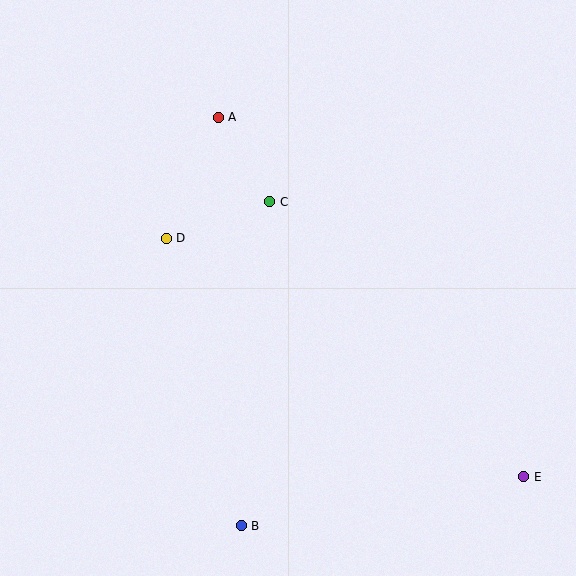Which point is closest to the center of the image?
Point C at (270, 202) is closest to the center.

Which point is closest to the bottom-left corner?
Point B is closest to the bottom-left corner.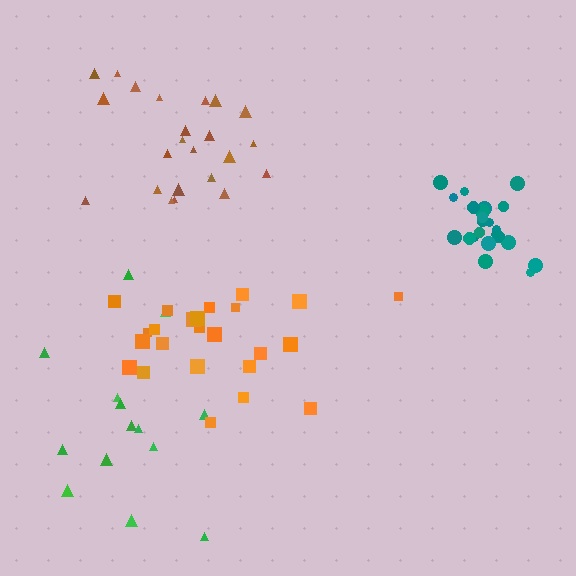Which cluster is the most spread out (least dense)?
Green.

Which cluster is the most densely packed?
Teal.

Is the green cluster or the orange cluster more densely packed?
Orange.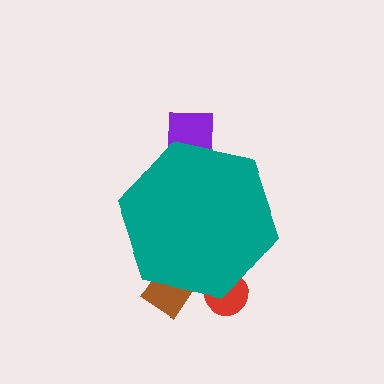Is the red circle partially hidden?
Yes, the red circle is partially hidden behind the teal hexagon.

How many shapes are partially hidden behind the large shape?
3 shapes are partially hidden.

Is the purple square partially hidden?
Yes, the purple square is partially hidden behind the teal hexagon.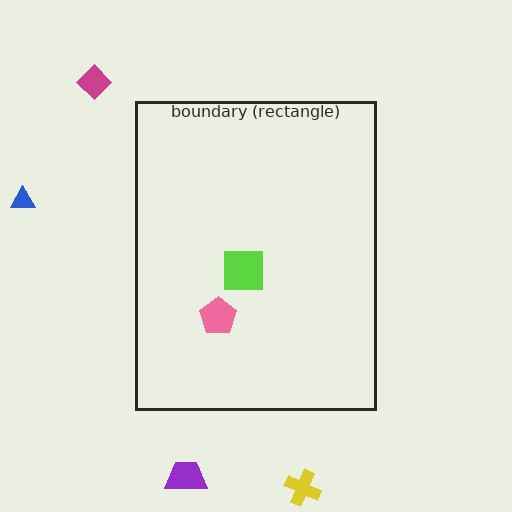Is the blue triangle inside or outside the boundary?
Outside.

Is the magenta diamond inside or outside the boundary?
Outside.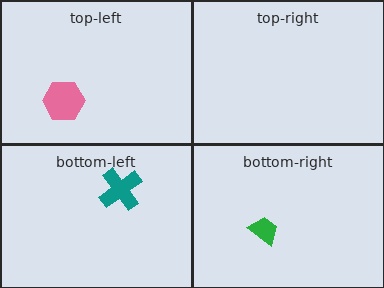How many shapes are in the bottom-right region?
1.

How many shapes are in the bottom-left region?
1.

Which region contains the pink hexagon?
The top-left region.